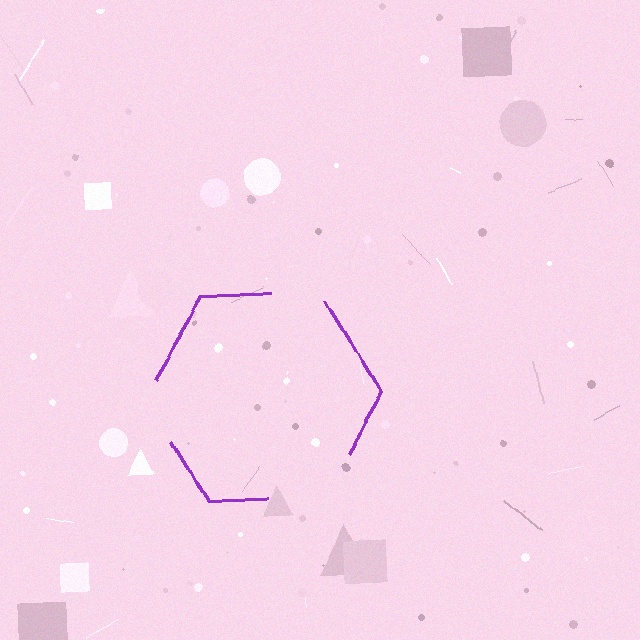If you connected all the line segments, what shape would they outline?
They would outline a hexagon.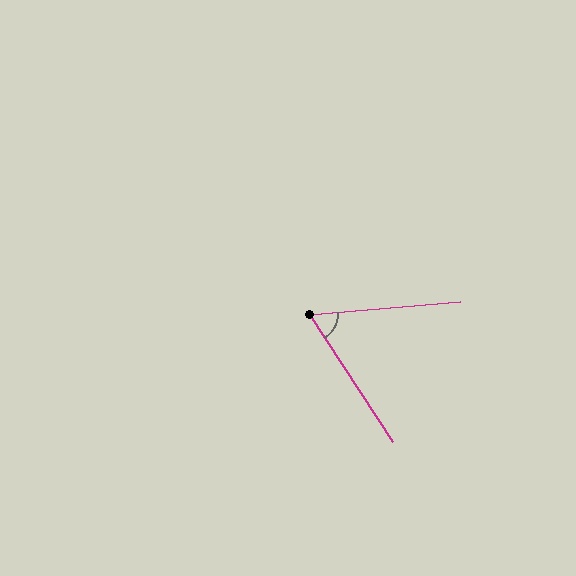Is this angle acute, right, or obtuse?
It is acute.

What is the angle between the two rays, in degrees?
Approximately 62 degrees.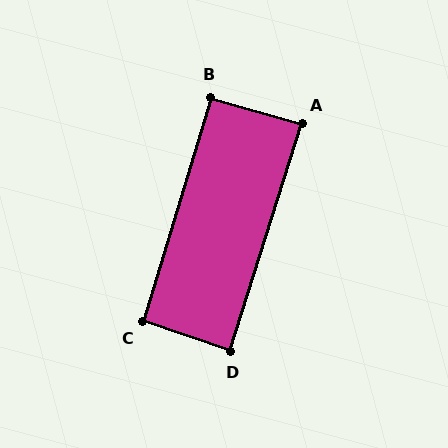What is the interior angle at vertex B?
Approximately 91 degrees (approximately right).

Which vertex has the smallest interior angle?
A, at approximately 88 degrees.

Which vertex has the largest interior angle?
C, at approximately 92 degrees.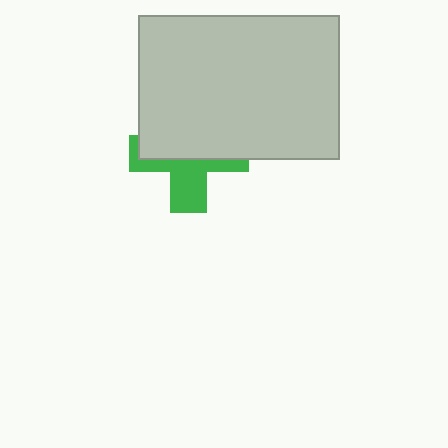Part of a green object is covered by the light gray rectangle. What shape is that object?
It is a cross.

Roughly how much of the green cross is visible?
A small part of it is visible (roughly 43%).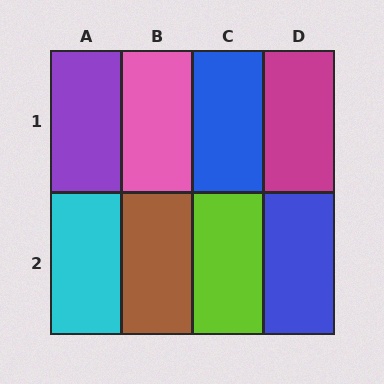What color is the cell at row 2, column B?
Brown.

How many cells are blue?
2 cells are blue.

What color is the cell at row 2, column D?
Blue.